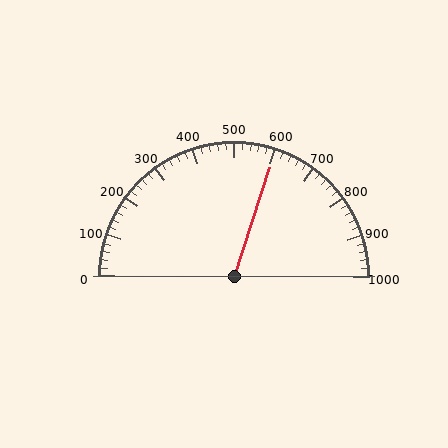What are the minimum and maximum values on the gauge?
The gauge ranges from 0 to 1000.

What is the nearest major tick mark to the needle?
The nearest major tick mark is 600.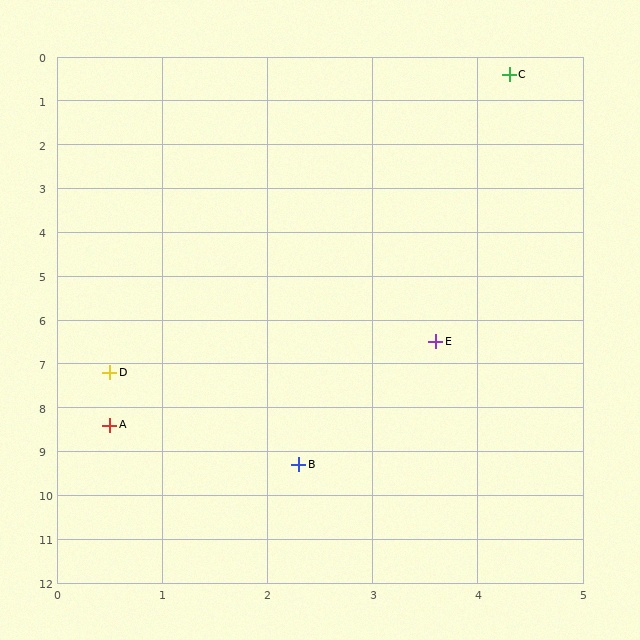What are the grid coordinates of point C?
Point C is at approximately (4.3, 0.4).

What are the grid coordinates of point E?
Point E is at approximately (3.6, 6.5).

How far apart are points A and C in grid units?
Points A and C are about 8.9 grid units apart.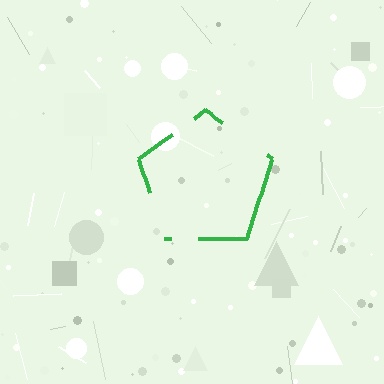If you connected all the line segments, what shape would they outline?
They would outline a pentagon.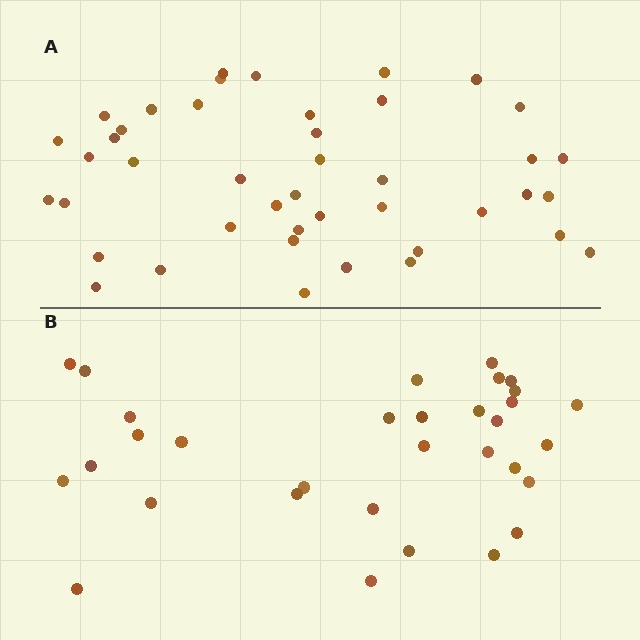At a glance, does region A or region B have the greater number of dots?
Region A (the top region) has more dots.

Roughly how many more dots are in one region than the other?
Region A has roughly 12 or so more dots than region B.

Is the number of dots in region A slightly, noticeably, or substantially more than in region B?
Region A has noticeably more, but not dramatically so. The ratio is roughly 1.3 to 1.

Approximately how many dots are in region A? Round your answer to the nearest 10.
About 40 dots. (The exact count is 43, which rounds to 40.)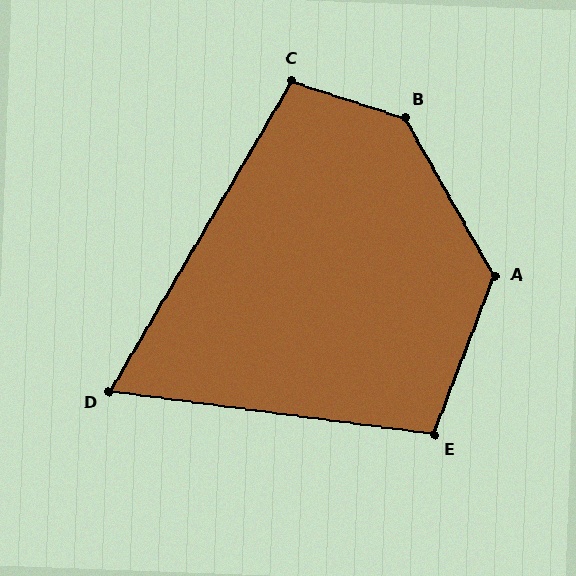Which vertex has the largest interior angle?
B, at approximately 137 degrees.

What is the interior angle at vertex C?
Approximately 103 degrees (obtuse).